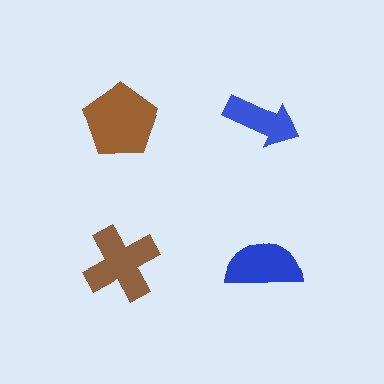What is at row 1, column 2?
A blue arrow.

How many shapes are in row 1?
2 shapes.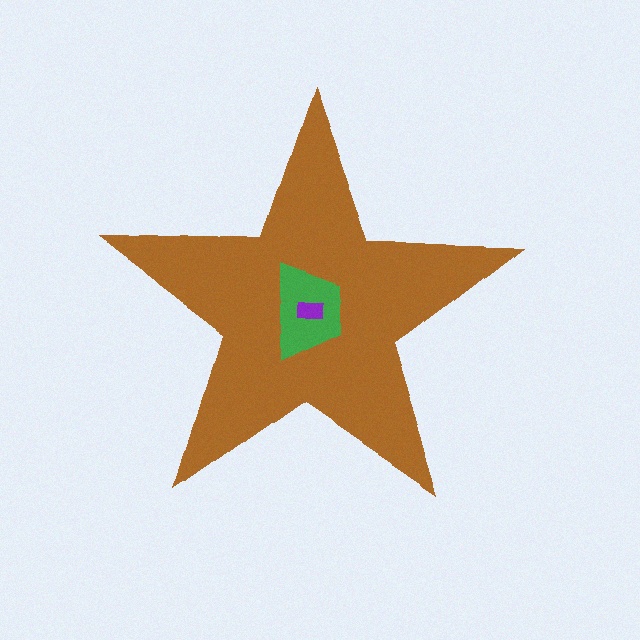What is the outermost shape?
The brown star.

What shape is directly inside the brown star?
The green trapezoid.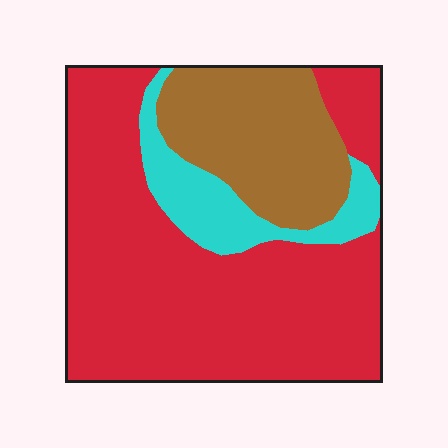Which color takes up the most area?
Red, at roughly 65%.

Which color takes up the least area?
Cyan, at roughly 15%.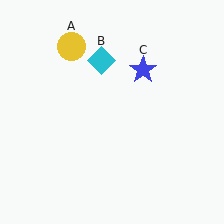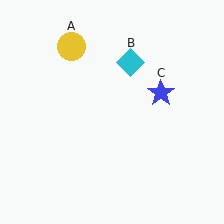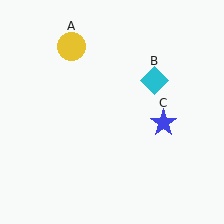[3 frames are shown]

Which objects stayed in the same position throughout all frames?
Yellow circle (object A) remained stationary.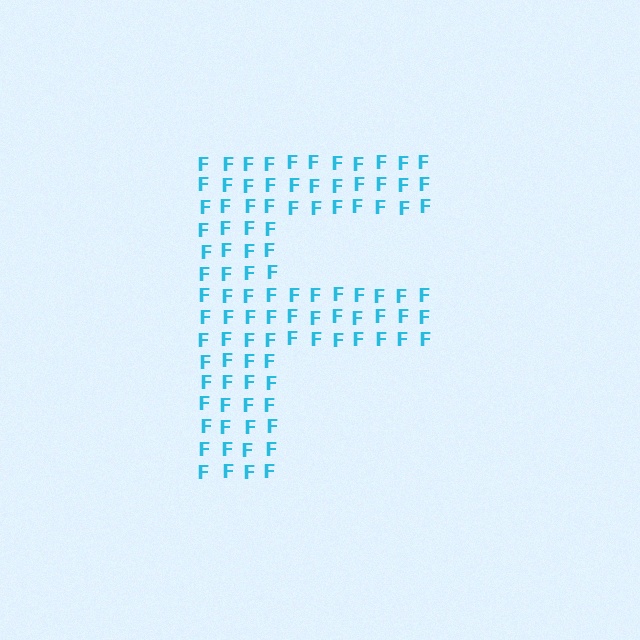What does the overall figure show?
The overall figure shows the letter F.